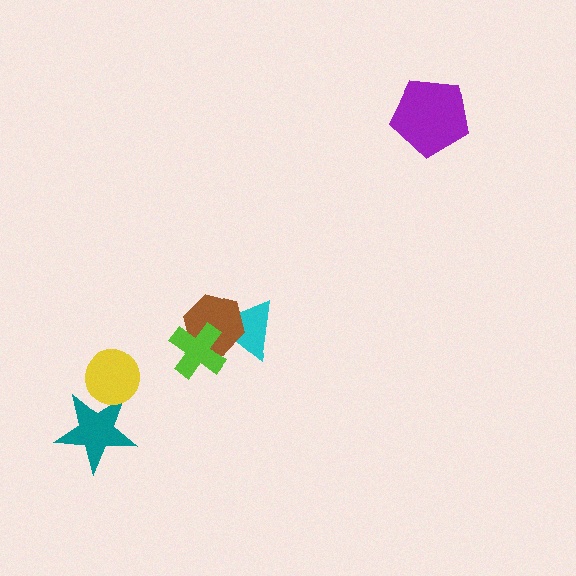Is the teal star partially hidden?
Yes, it is partially covered by another shape.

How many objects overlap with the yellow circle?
1 object overlaps with the yellow circle.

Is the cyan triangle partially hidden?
Yes, it is partially covered by another shape.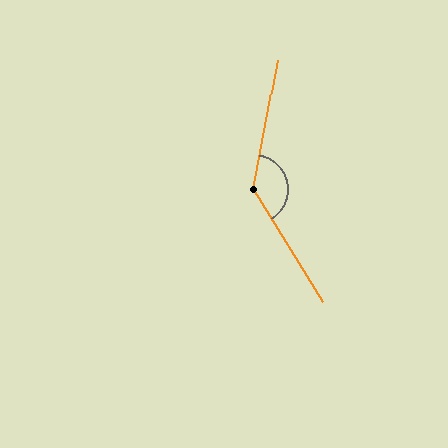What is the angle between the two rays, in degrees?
Approximately 137 degrees.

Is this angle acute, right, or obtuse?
It is obtuse.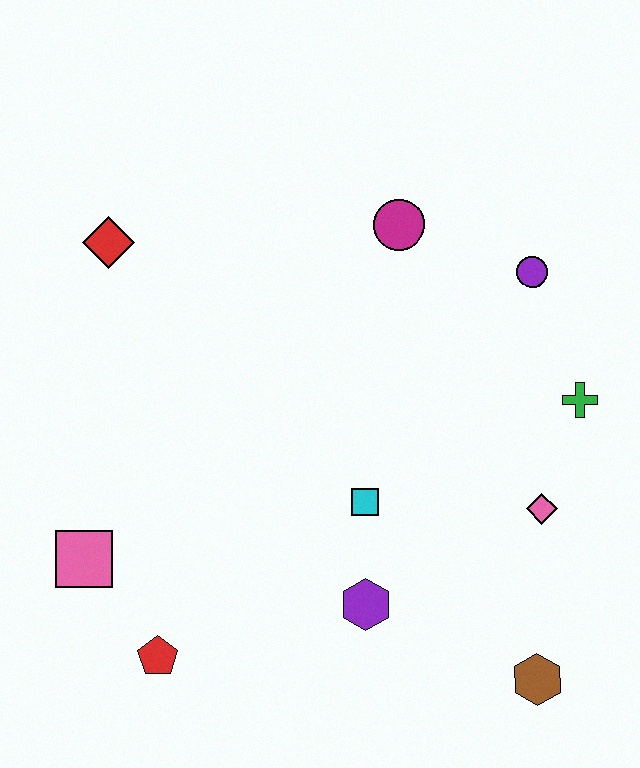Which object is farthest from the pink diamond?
The red diamond is farthest from the pink diamond.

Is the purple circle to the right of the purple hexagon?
Yes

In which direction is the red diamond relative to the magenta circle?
The red diamond is to the left of the magenta circle.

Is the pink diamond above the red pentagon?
Yes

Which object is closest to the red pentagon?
The pink square is closest to the red pentagon.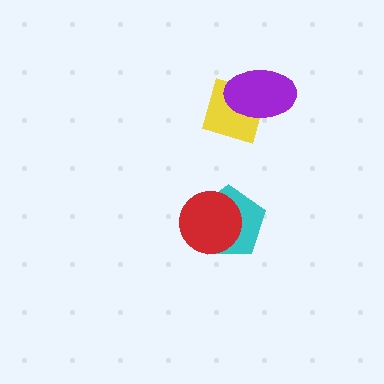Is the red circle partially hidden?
No, no other shape covers it.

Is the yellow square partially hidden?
Yes, it is partially covered by another shape.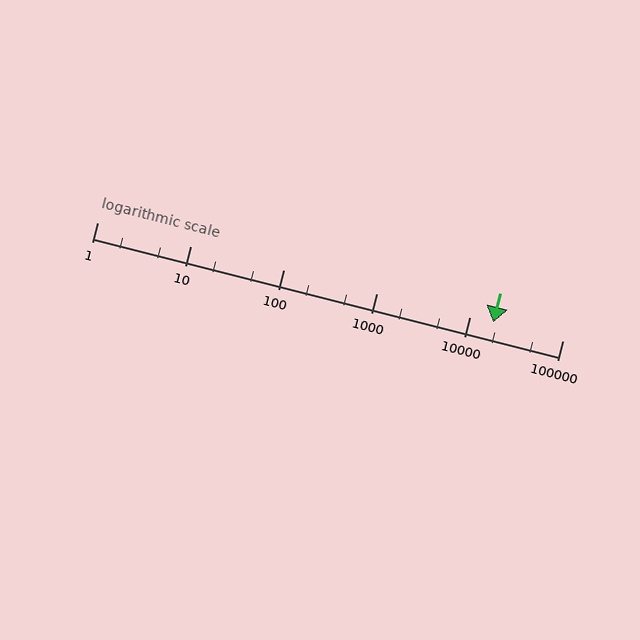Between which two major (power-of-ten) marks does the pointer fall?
The pointer is between 10000 and 100000.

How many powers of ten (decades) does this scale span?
The scale spans 5 decades, from 1 to 100000.